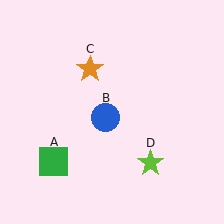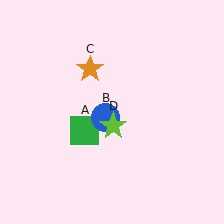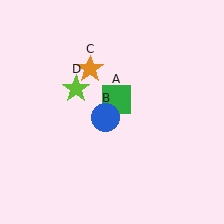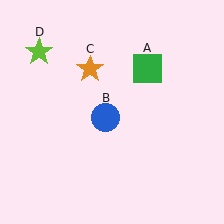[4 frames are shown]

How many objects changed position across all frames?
2 objects changed position: green square (object A), lime star (object D).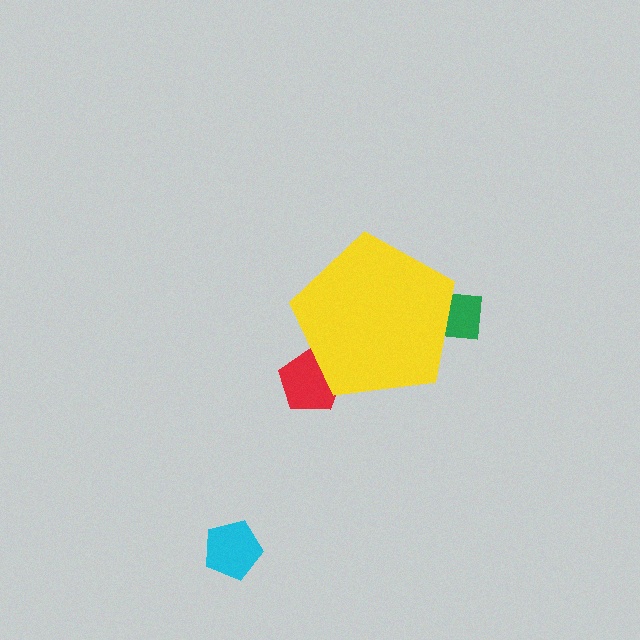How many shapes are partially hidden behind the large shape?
2 shapes are partially hidden.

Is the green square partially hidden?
Yes, the green square is partially hidden behind the yellow pentagon.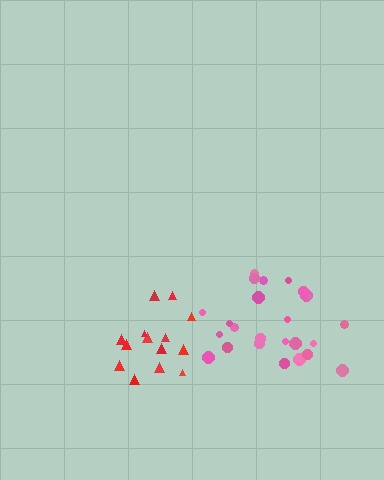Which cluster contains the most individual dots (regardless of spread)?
Pink (25).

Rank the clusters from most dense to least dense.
red, pink.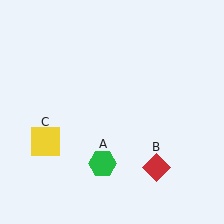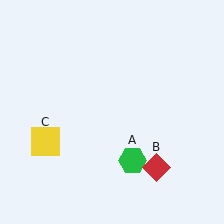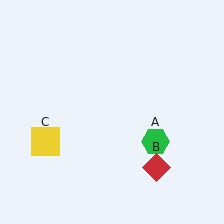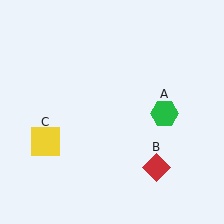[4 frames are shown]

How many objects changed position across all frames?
1 object changed position: green hexagon (object A).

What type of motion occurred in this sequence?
The green hexagon (object A) rotated counterclockwise around the center of the scene.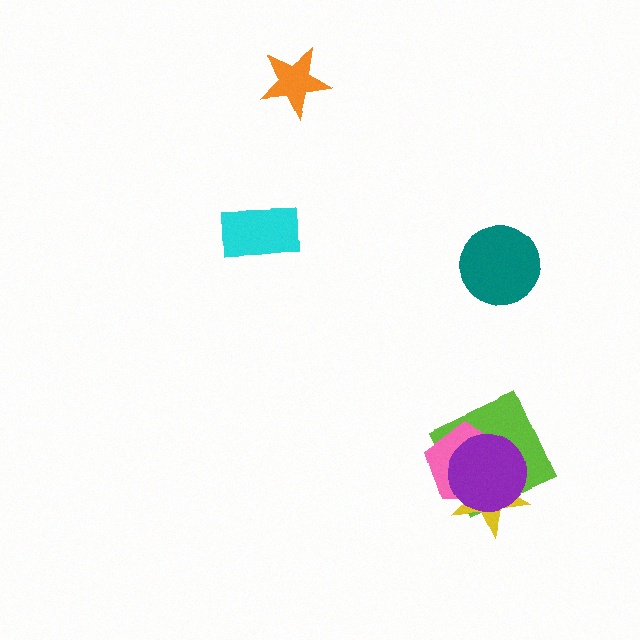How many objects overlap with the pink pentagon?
3 objects overlap with the pink pentagon.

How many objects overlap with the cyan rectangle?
0 objects overlap with the cyan rectangle.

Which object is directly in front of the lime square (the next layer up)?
The pink pentagon is directly in front of the lime square.